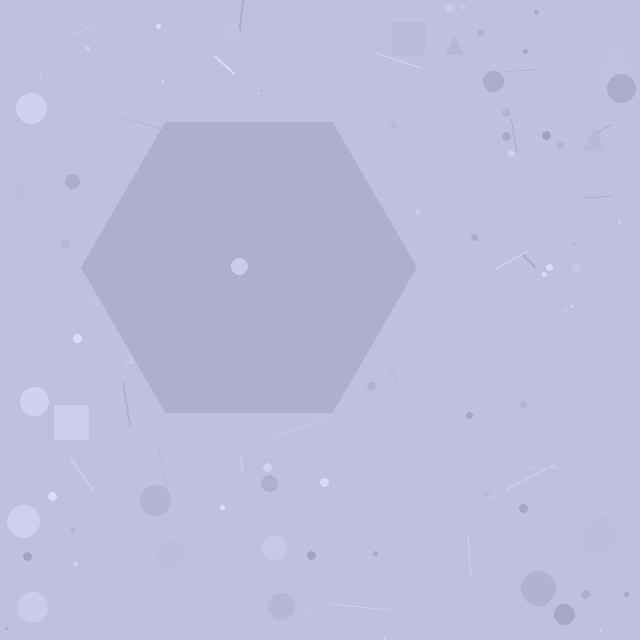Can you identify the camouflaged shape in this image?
The camouflaged shape is a hexagon.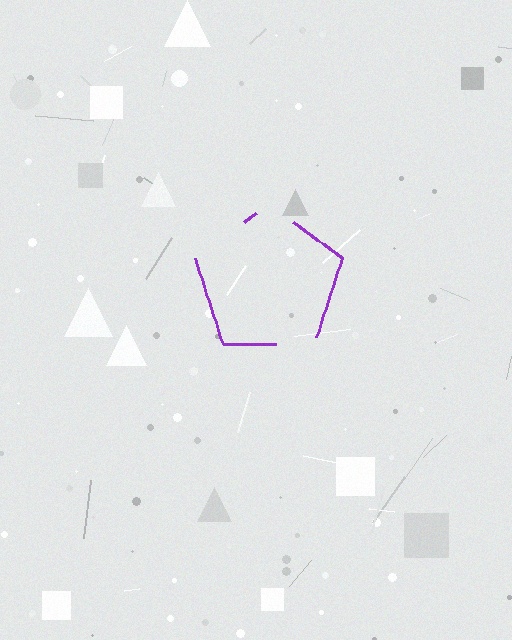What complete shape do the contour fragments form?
The contour fragments form a pentagon.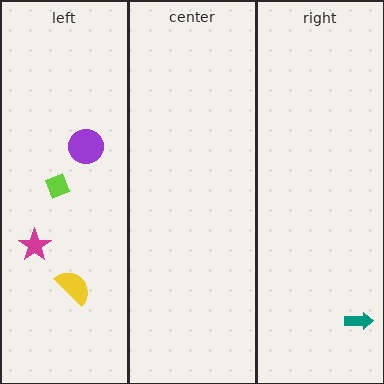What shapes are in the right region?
The teal arrow.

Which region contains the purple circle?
The left region.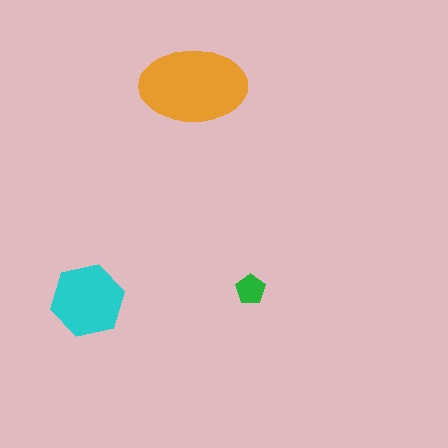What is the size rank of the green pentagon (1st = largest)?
3rd.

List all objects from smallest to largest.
The green pentagon, the cyan hexagon, the orange ellipse.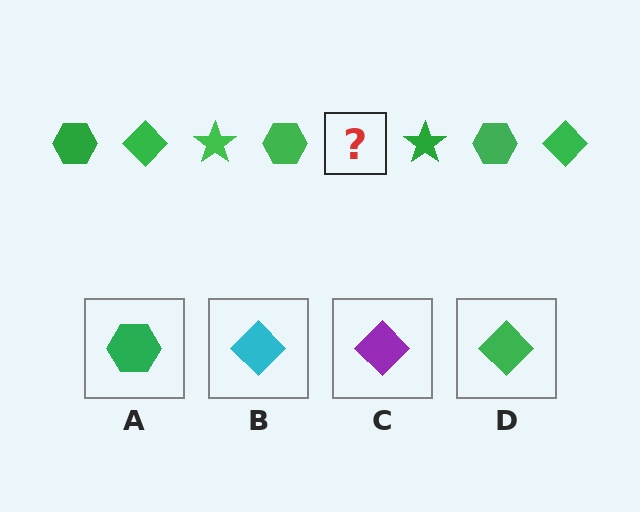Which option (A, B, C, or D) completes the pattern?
D.